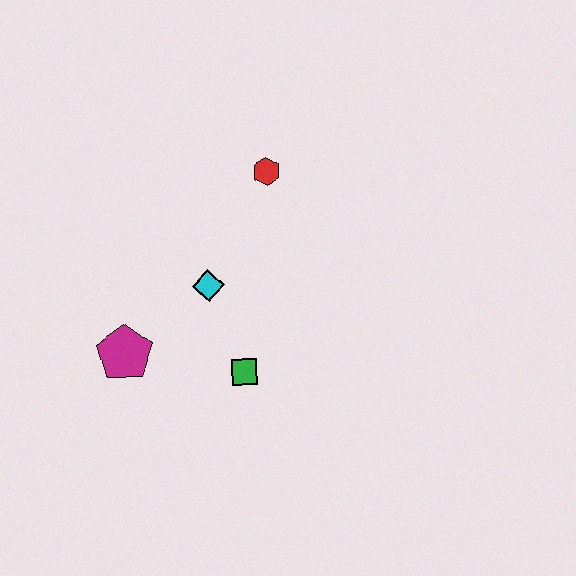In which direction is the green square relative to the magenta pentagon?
The green square is to the right of the magenta pentagon.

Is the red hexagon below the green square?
No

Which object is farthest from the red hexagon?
The magenta pentagon is farthest from the red hexagon.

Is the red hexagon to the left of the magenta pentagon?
No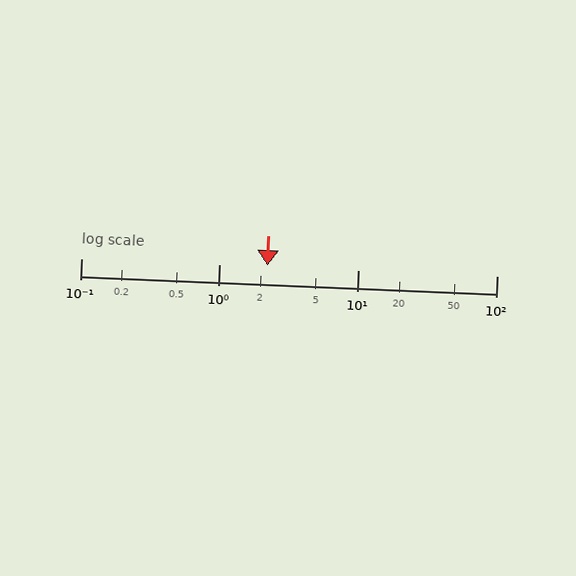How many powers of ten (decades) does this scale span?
The scale spans 3 decades, from 0.1 to 100.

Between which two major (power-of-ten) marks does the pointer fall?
The pointer is between 1 and 10.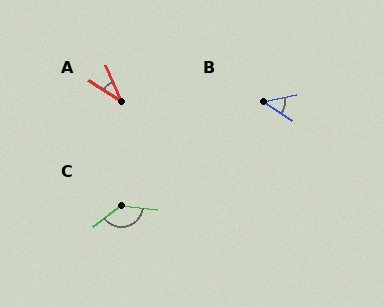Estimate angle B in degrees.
Approximately 46 degrees.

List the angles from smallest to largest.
A (33°), B (46°), C (137°).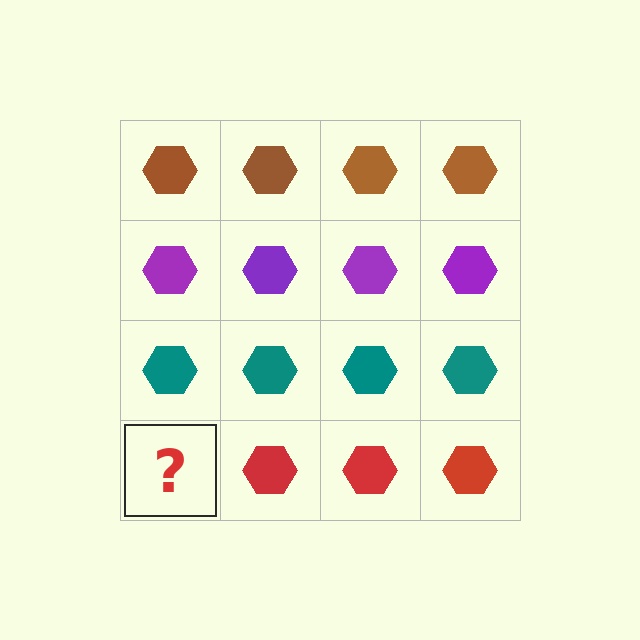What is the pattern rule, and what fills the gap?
The rule is that each row has a consistent color. The gap should be filled with a red hexagon.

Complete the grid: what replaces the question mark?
The question mark should be replaced with a red hexagon.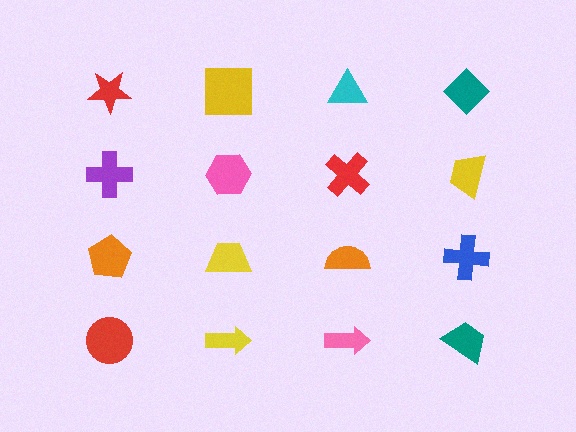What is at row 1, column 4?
A teal diamond.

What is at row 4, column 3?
A pink arrow.